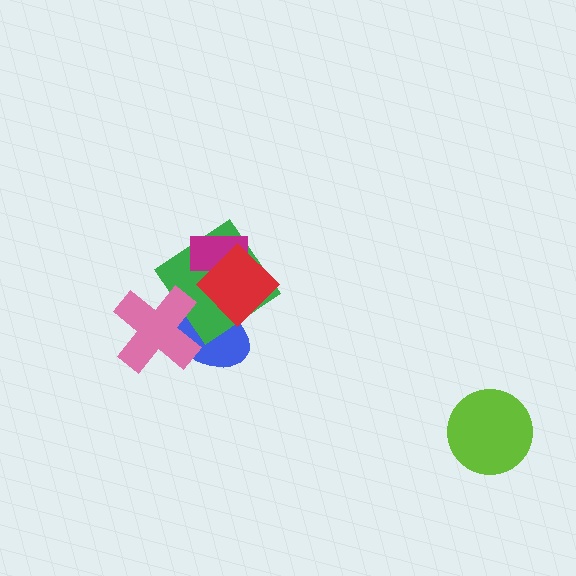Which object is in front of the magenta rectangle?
The red diamond is in front of the magenta rectangle.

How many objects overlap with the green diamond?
4 objects overlap with the green diamond.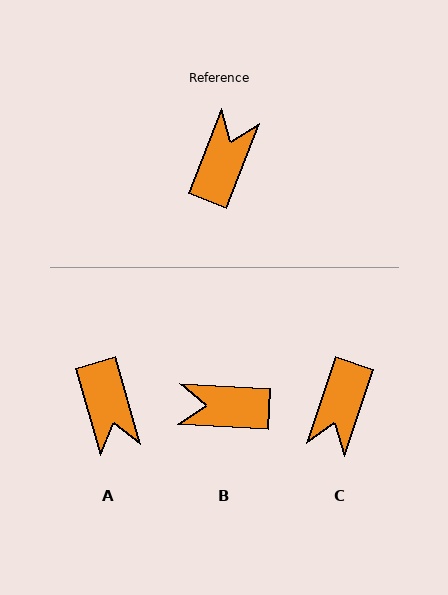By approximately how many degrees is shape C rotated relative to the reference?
Approximately 177 degrees clockwise.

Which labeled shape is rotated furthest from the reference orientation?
C, about 177 degrees away.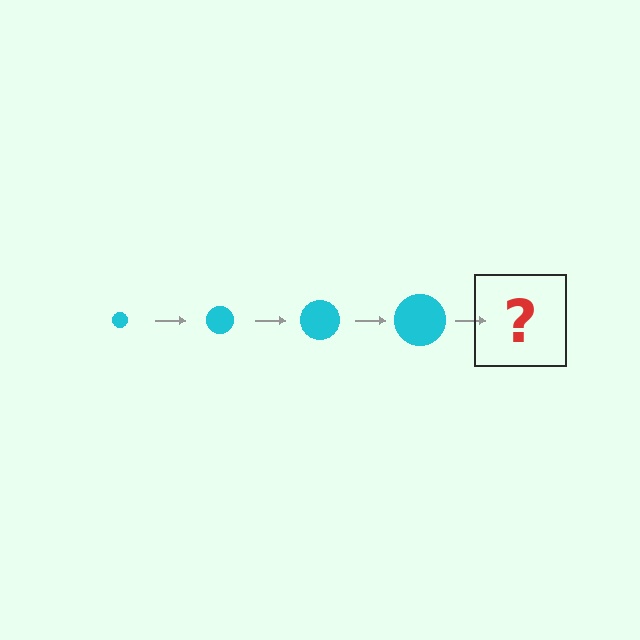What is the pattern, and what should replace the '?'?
The pattern is that the circle gets progressively larger each step. The '?' should be a cyan circle, larger than the previous one.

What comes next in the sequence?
The next element should be a cyan circle, larger than the previous one.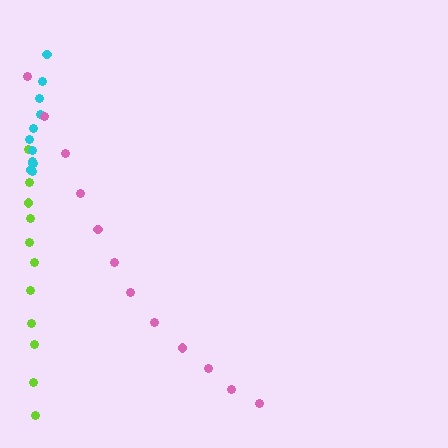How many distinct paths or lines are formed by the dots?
There are 3 distinct paths.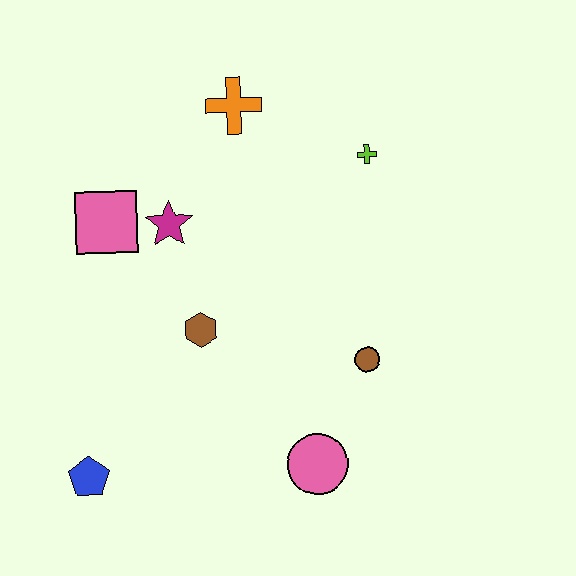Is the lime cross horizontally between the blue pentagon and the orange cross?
No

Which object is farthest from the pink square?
The pink circle is farthest from the pink square.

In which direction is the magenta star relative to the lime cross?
The magenta star is to the left of the lime cross.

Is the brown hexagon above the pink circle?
Yes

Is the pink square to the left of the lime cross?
Yes